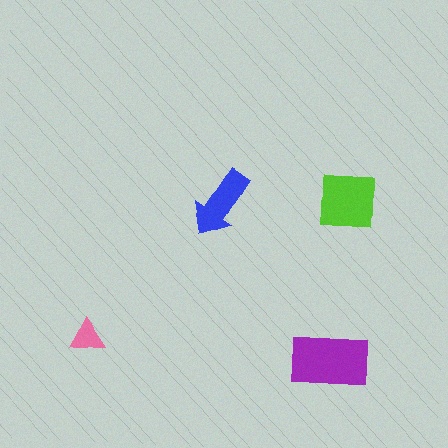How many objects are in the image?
There are 4 objects in the image.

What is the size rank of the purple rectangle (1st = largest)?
1st.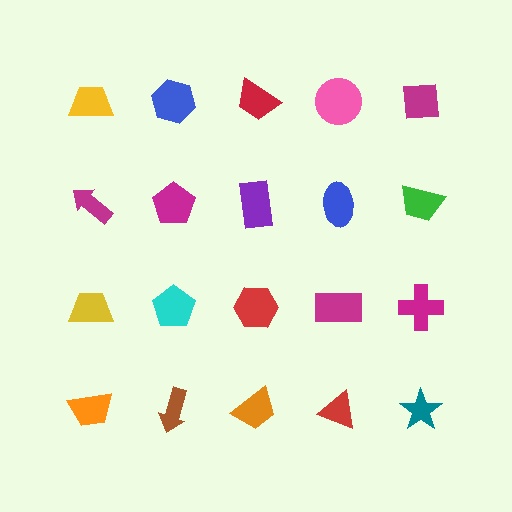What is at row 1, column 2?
A blue hexagon.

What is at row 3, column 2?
A cyan pentagon.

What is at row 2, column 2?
A magenta pentagon.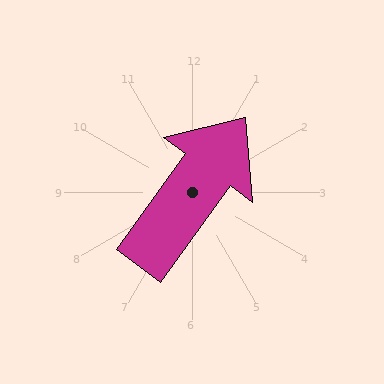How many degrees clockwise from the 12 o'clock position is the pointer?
Approximately 36 degrees.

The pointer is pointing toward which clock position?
Roughly 1 o'clock.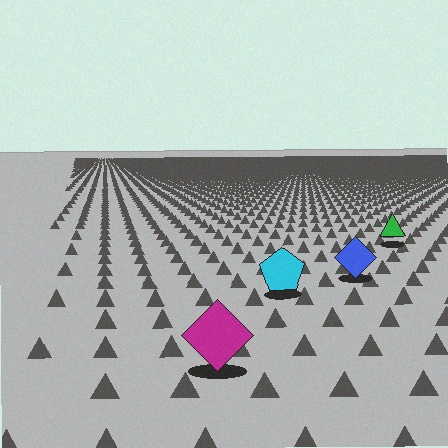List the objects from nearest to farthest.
From nearest to farthest: the magenta diamond, the cyan pentagon, the blue diamond, the green triangle.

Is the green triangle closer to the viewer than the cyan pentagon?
No. The cyan pentagon is closer — you can tell from the texture gradient: the ground texture is coarser near it.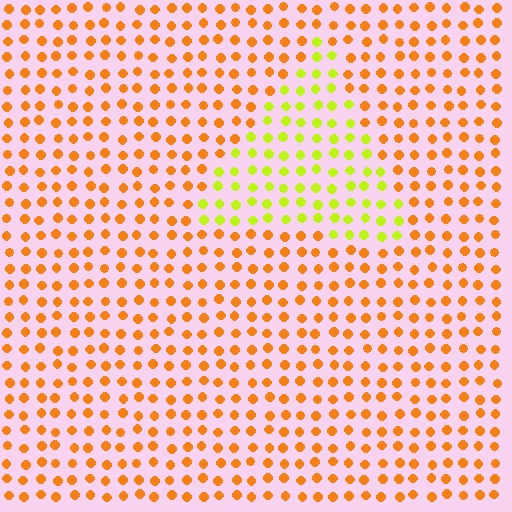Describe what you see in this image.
The image is filled with small orange elements in a uniform arrangement. A triangle-shaped region is visible where the elements are tinted to a slightly different hue, forming a subtle color boundary.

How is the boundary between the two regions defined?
The boundary is defined purely by a slight shift in hue (about 47 degrees). Spacing, size, and orientation are identical on both sides.